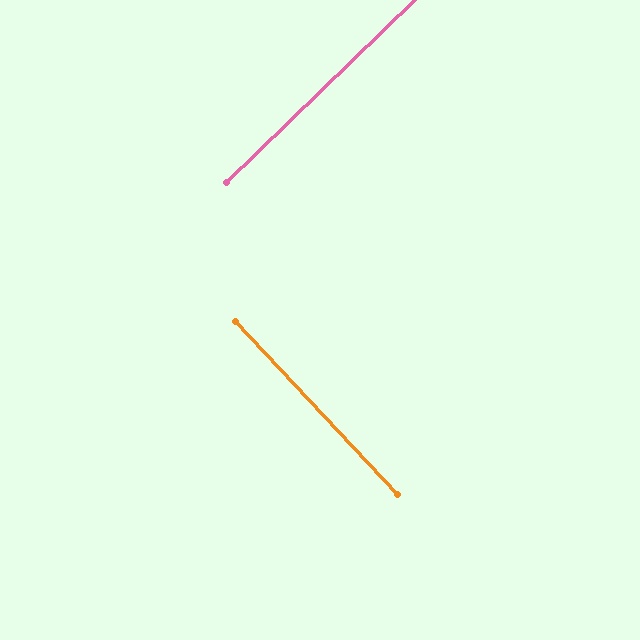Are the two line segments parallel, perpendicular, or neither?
Perpendicular — they meet at approximately 89°.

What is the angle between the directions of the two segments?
Approximately 89 degrees.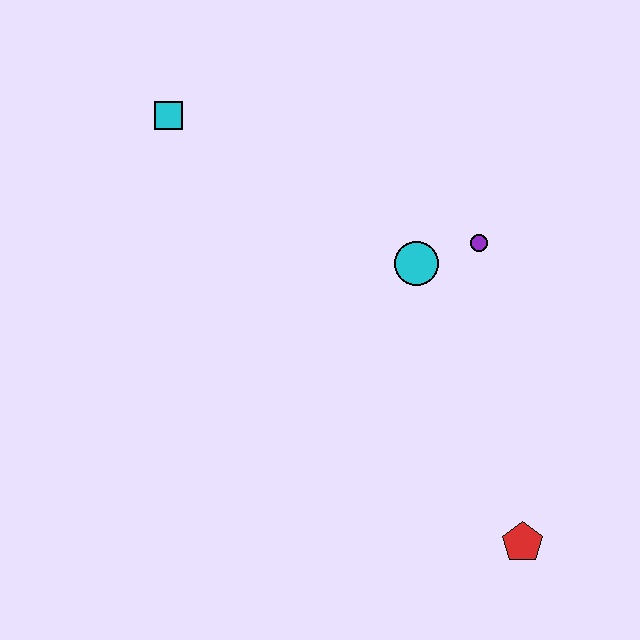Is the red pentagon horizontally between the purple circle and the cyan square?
No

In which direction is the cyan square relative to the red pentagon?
The cyan square is above the red pentagon.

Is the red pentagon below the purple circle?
Yes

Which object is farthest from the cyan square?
The red pentagon is farthest from the cyan square.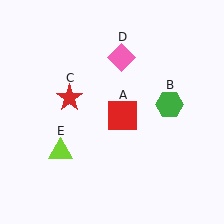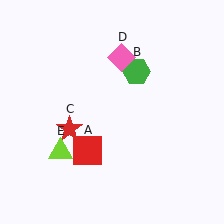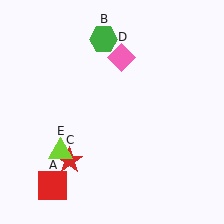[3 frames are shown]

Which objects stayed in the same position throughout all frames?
Pink diamond (object D) and lime triangle (object E) remained stationary.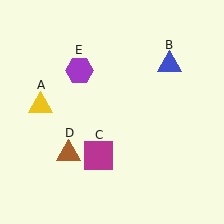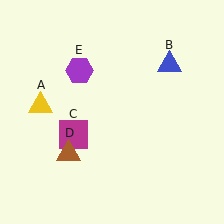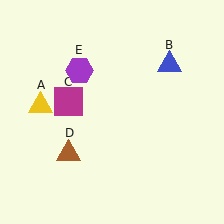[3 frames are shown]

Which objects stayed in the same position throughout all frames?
Yellow triangle (object A) and blue triangle (object B) and brown triangle (object D) and purple hexagon (object E) remained stationary.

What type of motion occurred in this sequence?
The magenta square (object C) rotated clockwise around the center of the scene.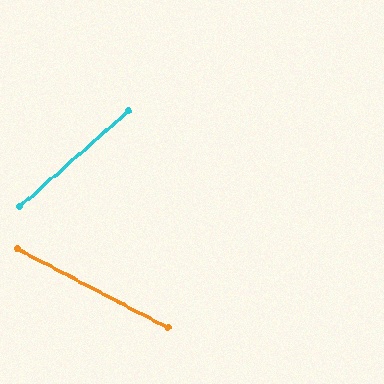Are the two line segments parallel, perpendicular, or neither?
Neither parallel nor perpendicular — they differ by about 69°.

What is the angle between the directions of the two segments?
Approximately 69 degrees.